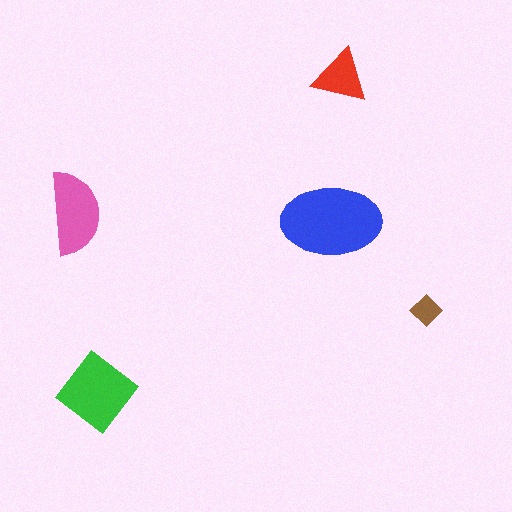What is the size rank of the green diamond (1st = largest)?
2nd.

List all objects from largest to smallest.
The blue ellipse, the green diamond, the pink semicircle, the red triangle, the brown diamond.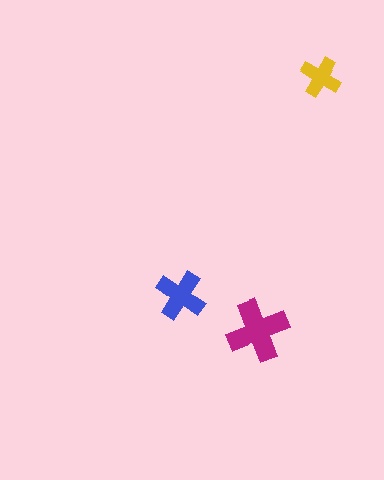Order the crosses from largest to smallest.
the magenta one, the blue one, the yellow one.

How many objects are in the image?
There are 3 objects in the image.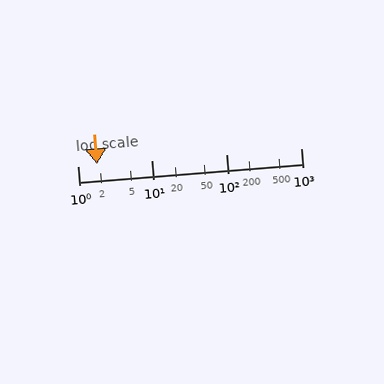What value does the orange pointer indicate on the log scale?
The pointer indicates approximately 1.8.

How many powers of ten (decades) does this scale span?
The scale spans 3 decades, from 1 to 1000.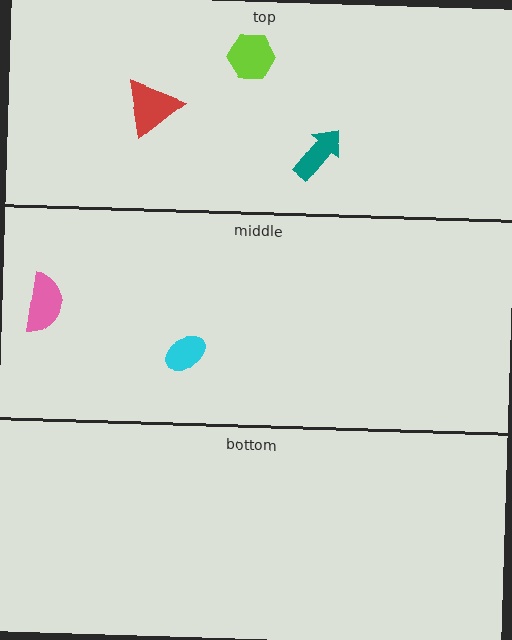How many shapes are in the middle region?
2.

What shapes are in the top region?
The teal arrow, the lime hexagon, the red triangle.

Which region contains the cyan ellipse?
The middle region.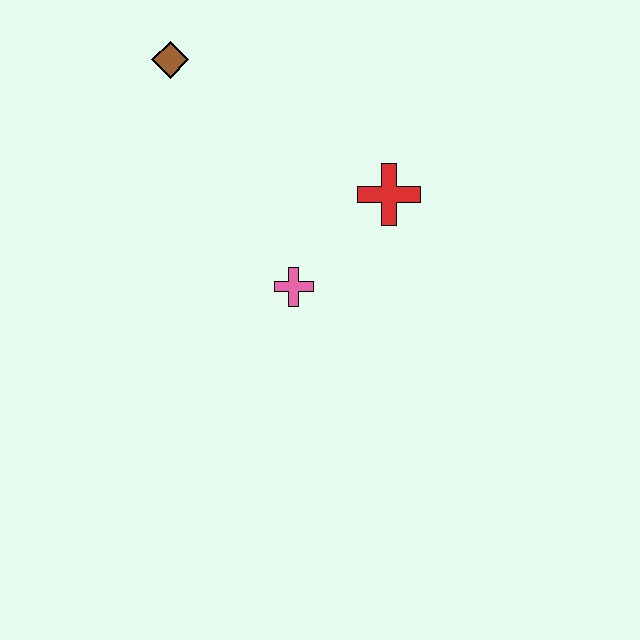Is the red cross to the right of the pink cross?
Yes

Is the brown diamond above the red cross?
Yes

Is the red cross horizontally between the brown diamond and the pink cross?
No